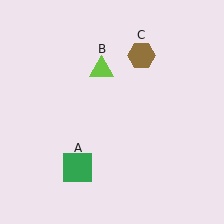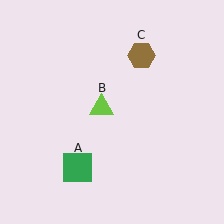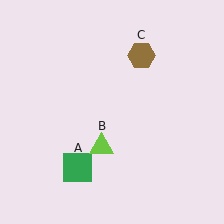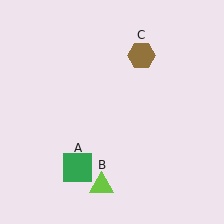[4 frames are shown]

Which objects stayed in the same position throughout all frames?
Green square (object A) and brown hexagon (object C) remained stationary.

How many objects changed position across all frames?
1 object changed position: lime triangle (object B).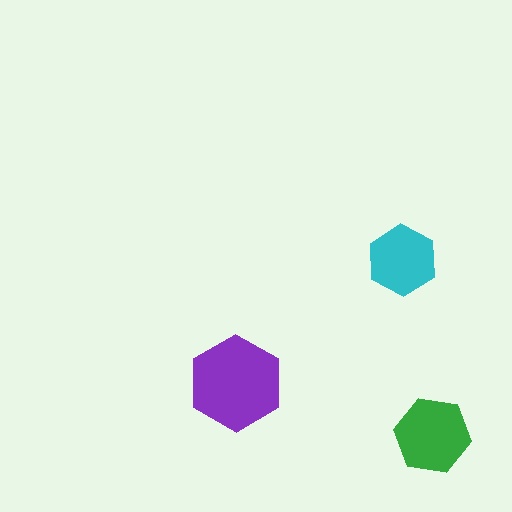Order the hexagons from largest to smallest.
the purple one, the green one, the cyan one.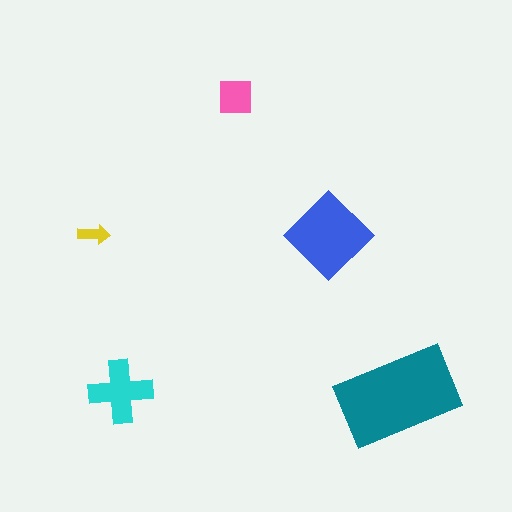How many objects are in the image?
There are 5 objects in the image.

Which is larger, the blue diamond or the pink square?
The blue diamond.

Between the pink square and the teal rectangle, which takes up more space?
The teal rectangle.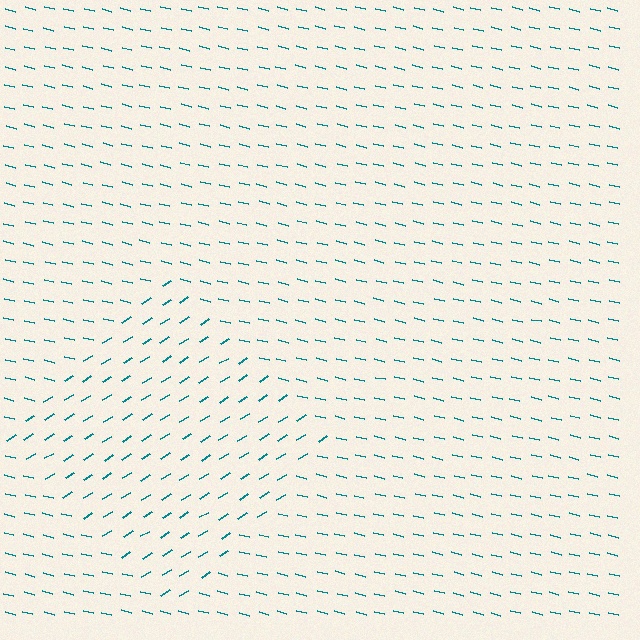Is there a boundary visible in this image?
Yes, there is a texture boundary formed by a change in line orientation.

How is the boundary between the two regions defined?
The boundary is defined purely by a change in line orientation (approximately 45 degrees difference). All lines are the same color and thickness.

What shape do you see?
I see a diamond.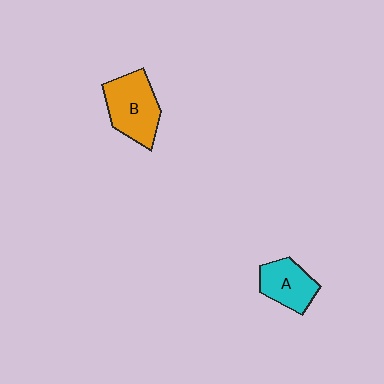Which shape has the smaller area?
Shape A (cyan).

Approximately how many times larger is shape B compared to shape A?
Approximately 1.4 times.